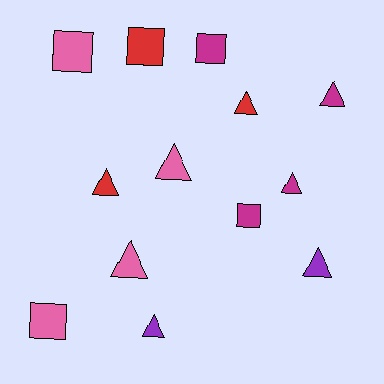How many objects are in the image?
There are 13 objects.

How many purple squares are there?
There are no purple squares.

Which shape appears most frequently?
Triangle, with 8 objects.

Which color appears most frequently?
Magenta, with 4 objects.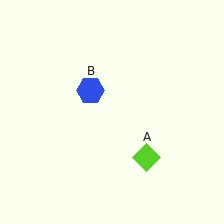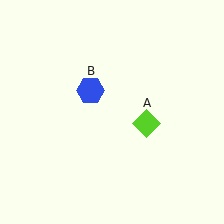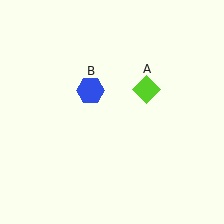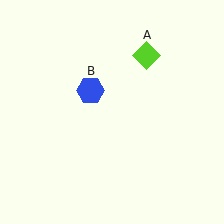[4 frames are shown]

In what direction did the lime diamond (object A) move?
The lime diamond (object A) moved up.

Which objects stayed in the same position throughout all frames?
Blue hexagon (object B) remained stationary.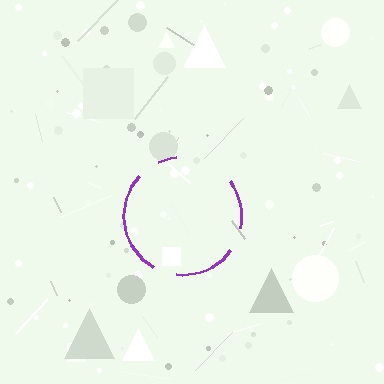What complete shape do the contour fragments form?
The contour fragments form a circle.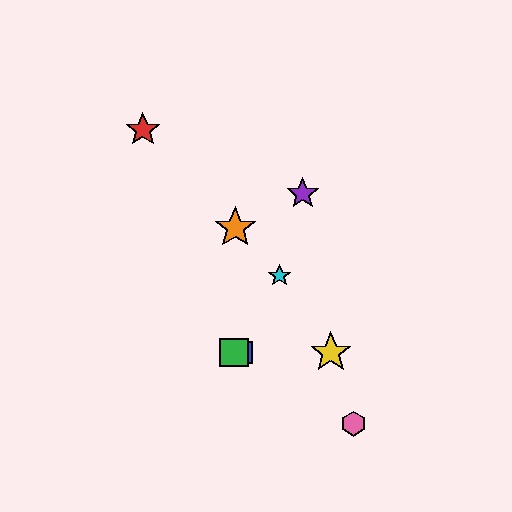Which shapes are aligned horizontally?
The blue square, the green square, the yellow star are aligned horizontally.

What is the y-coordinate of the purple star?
The purple star is at y≈194.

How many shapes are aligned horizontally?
3 shapes (the blue square, the green square, the yellow star) are aligned horizontally.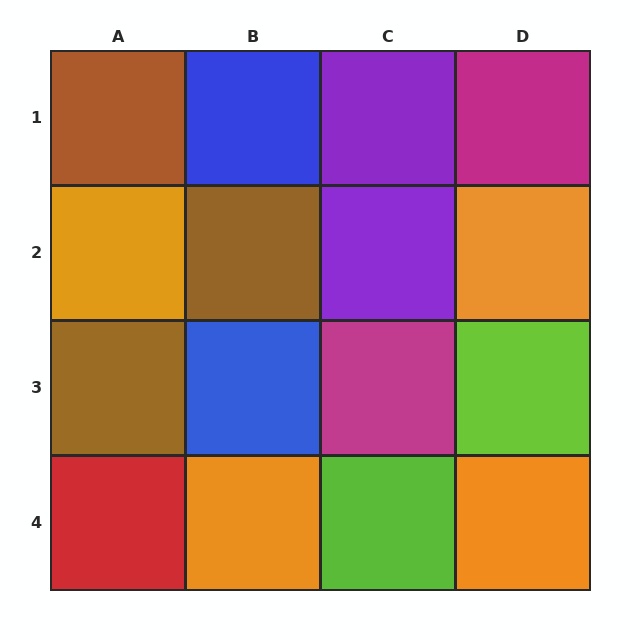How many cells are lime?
2 cells are lime.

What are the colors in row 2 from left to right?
Orange, brown, purple, orange.